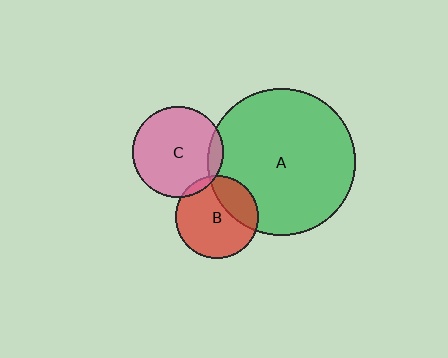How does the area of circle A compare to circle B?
Approximately 3.1 times.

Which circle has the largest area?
Circle A (green).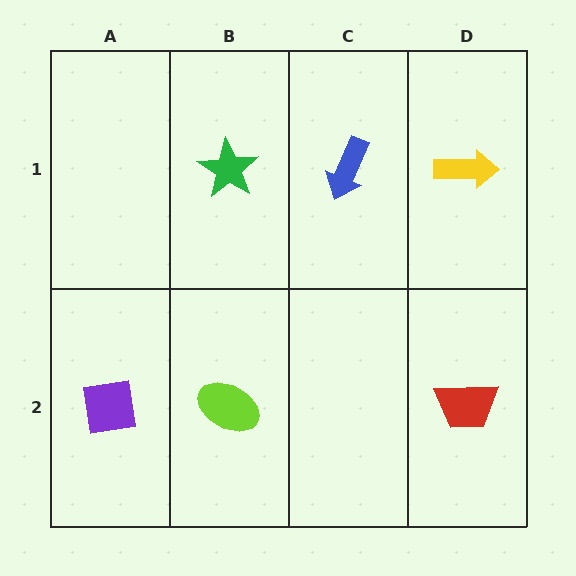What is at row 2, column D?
A red trapezoid.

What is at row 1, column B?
A green star.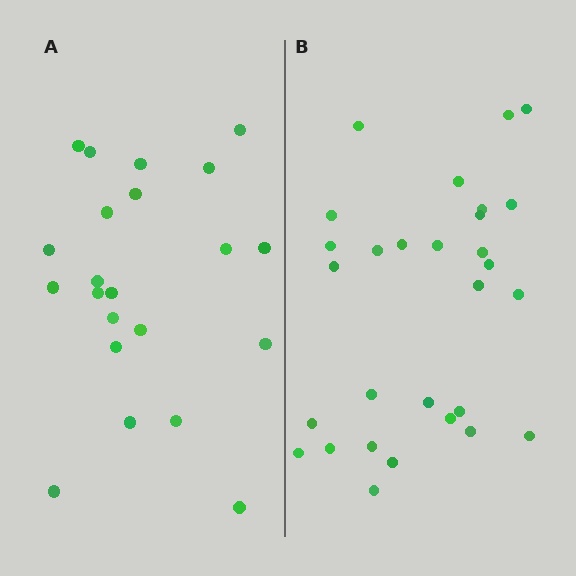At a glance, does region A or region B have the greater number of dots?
Region B (the right region) has more dots.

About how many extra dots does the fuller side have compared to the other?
Region B has roughly 8 or so more dots than region A.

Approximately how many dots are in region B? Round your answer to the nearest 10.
About 30 dots. (The exact count is 29, which rounds to 30.)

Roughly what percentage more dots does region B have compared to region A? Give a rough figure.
About 30% more.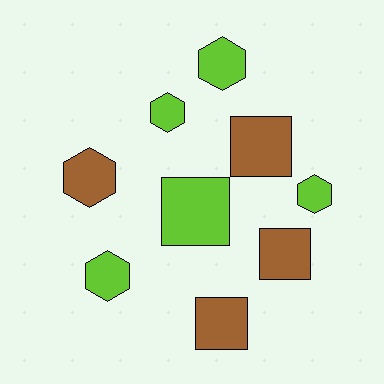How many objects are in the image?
There are 9 objects.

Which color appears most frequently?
Lime, with 5 objects.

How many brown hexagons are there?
There is 1 brown hexagon.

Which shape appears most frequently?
Hexagon, with 5 objects.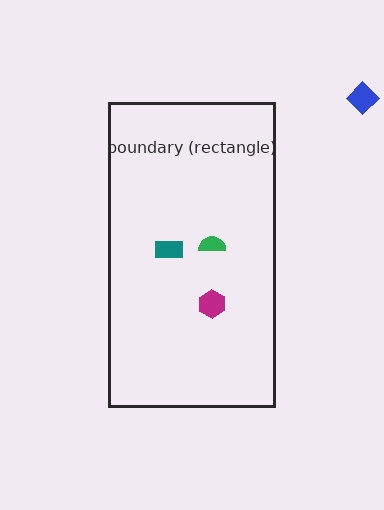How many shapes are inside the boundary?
3 inside, 1 outside.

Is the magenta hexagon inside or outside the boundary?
Inside.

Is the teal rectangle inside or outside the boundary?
Inside.